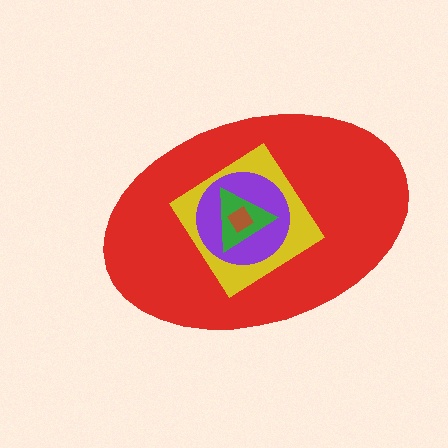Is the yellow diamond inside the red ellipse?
Yes.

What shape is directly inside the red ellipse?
The yellow diamond.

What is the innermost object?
The brown diamond.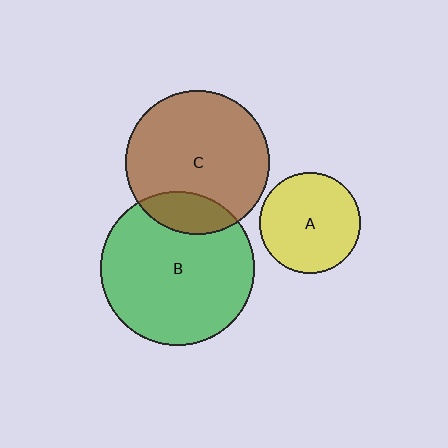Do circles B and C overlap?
Yes.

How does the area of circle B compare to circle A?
Approximately 2.3 times.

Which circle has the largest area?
Circle B (green).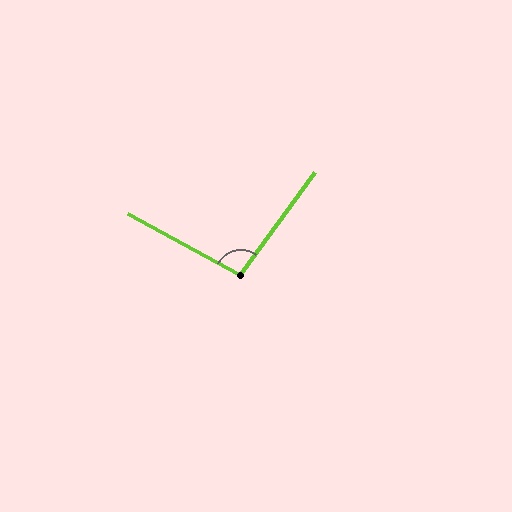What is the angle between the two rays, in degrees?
Approximately 97 degrees.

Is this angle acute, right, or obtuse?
It is obtuse.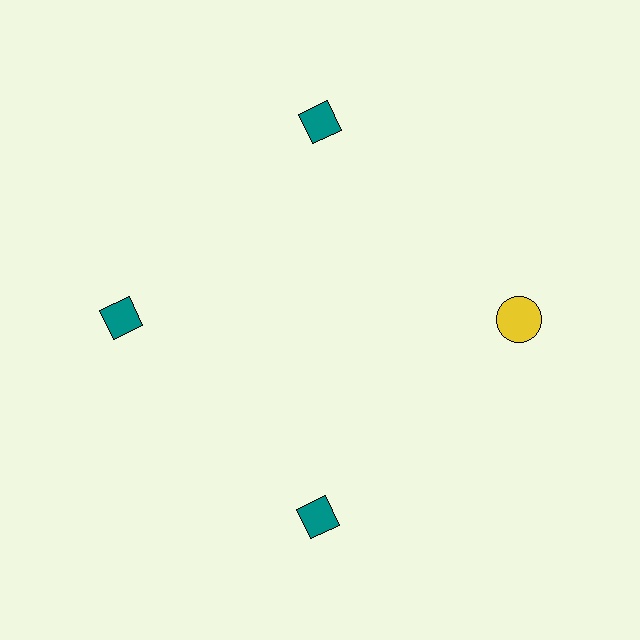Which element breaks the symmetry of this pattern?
The yellow circle at roughly the 3 o'clock position breaks the symmetry. All other shapes are teal diamonds.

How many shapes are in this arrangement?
There are 4 shapes arranged in a ring pattern.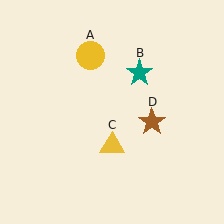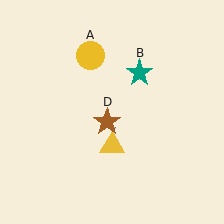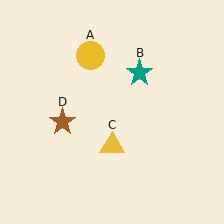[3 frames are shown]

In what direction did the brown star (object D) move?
The brown star (object D) moved left.